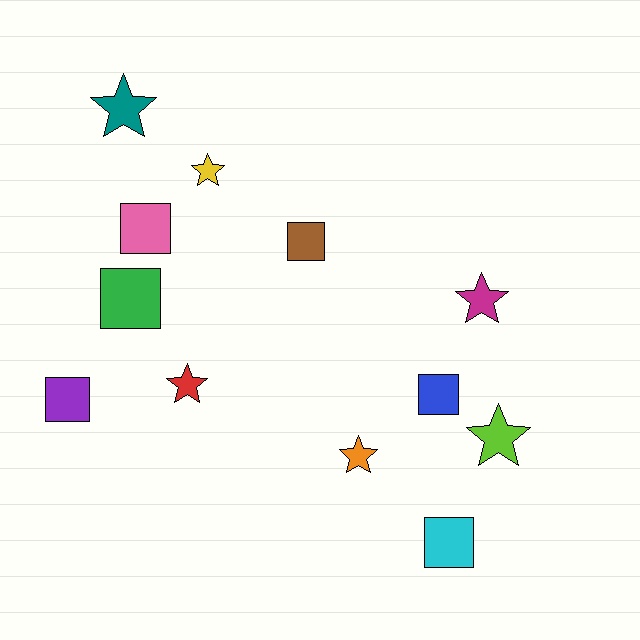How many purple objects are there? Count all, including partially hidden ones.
There is 1 purple object.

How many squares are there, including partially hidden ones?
There are 6 squares.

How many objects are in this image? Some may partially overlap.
There are 12 objects.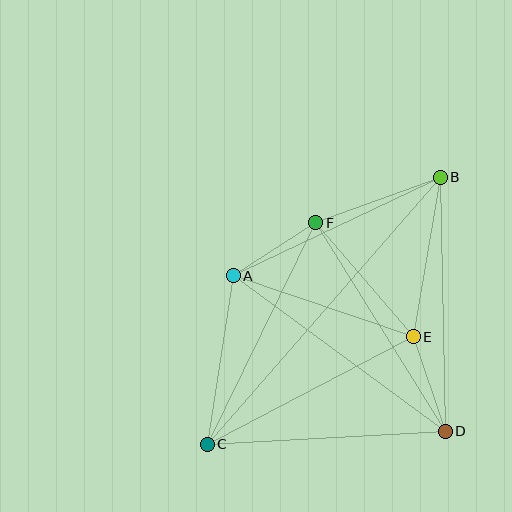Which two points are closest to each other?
Points A and F are closest to each other.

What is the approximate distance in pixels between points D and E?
The distance between D and E is approximately 100 pixels.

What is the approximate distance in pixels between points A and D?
The distance between A and D is approximately 263 pixels.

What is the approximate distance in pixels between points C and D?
The distance between C and D is approximately 238 pixels.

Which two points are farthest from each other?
Points B and C are farthest from each other.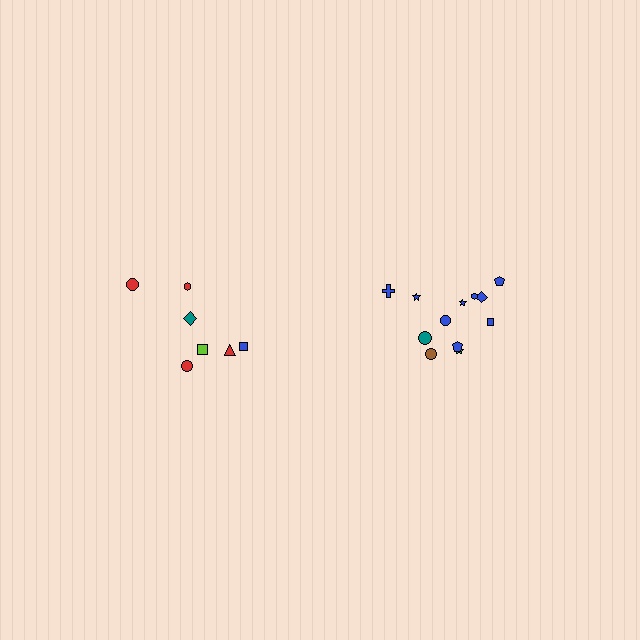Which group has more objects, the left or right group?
The right group.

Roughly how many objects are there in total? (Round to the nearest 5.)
Roughly 20 objects in total.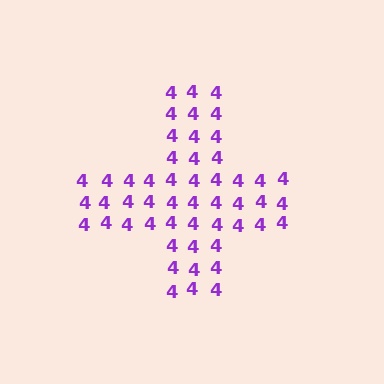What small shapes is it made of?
It is made of small digit 4's.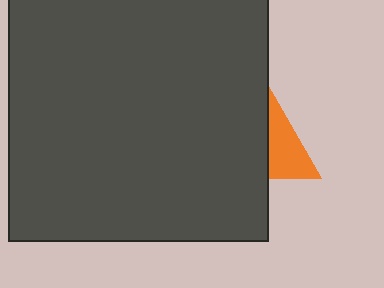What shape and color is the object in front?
The object in front is a dark gray rectangle.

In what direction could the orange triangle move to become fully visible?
The orange triangle could move right. That would shift it out from behind the dark gray rectangle entirely.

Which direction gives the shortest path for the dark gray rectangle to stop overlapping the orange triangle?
Moving left gives the shortest separation.